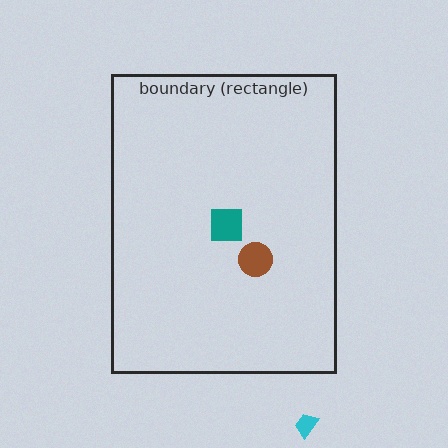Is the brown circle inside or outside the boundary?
Inside.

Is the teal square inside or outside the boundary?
Inside.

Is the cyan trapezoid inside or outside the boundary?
Outside.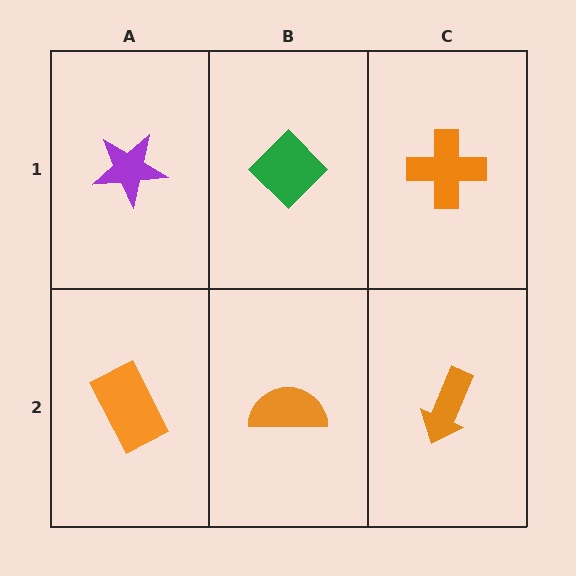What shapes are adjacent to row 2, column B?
A green diamond (row 1, column B), an orange rectangle (row 2, column A), an orange arrow (row 2, column C).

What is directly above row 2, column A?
A purple star.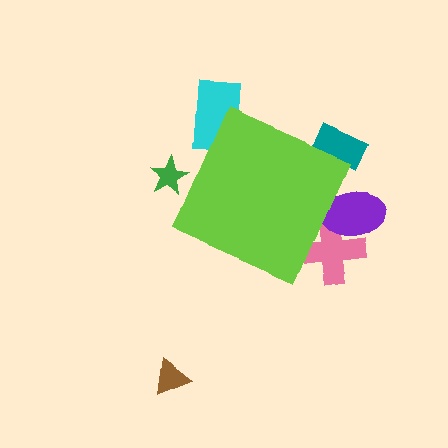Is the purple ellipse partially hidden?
Yes, the purple ellipse is partially hidden behind the lime diamond.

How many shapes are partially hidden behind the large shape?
5 shapes are partially hidden.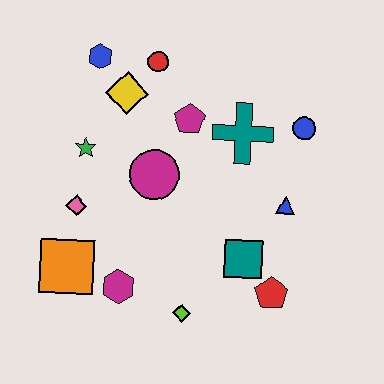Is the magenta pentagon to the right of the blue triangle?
No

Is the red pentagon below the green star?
Yes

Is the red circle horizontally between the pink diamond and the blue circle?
Yes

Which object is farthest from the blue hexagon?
The red pentagon is farthest from the blue hexagon.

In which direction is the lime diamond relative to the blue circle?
The lime diamond is below the blue circle.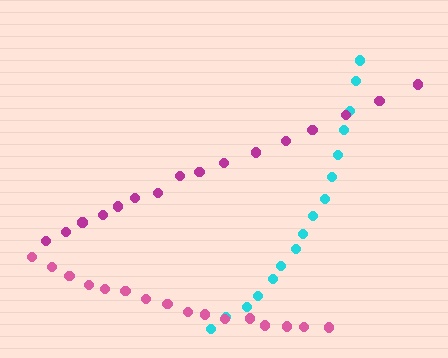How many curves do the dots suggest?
There are 3 distinct paths.